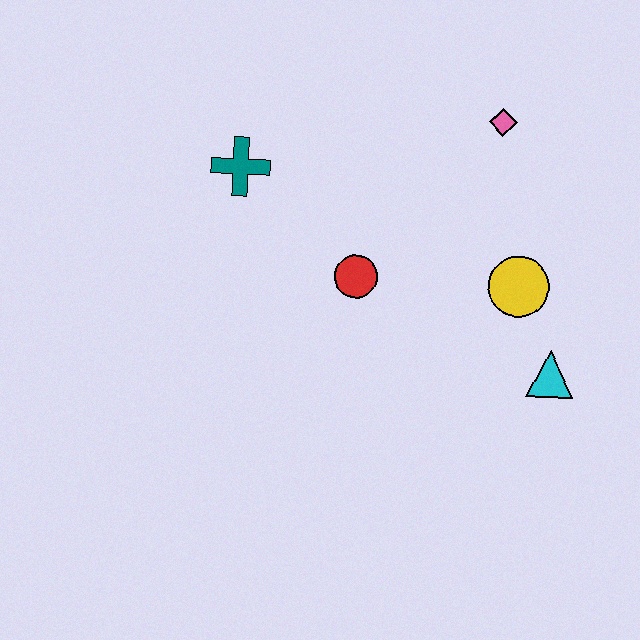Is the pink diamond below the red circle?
No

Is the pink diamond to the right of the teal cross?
Yes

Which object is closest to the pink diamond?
The yellow circle is closest to the pink diamond.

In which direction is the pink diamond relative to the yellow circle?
The pink diamond is above the yellow circle.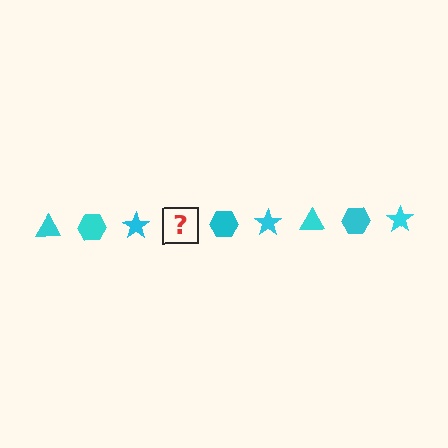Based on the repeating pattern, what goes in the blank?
The blank should be a cyan triangle.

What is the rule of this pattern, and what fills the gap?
The rule is that the pattern cycles through triangle, hexagon, star shapes in cyan. The gap should be filled with a cyan triangle.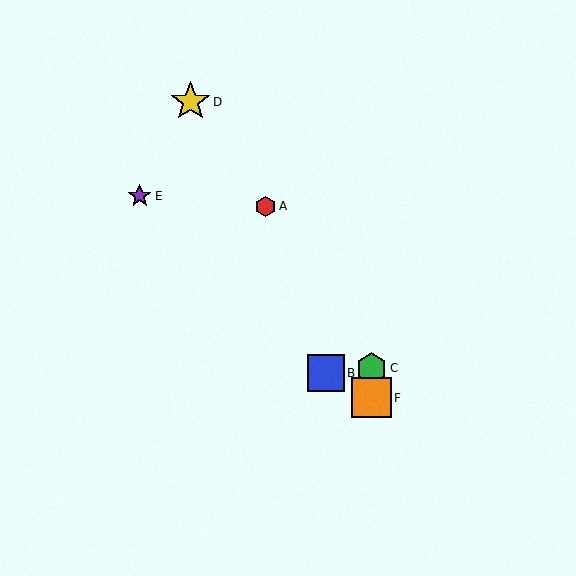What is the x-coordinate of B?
Object B is at x≈326.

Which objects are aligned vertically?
Objects C, F are aligned vertically.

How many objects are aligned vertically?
2 objects (C, F) are aligned vertically.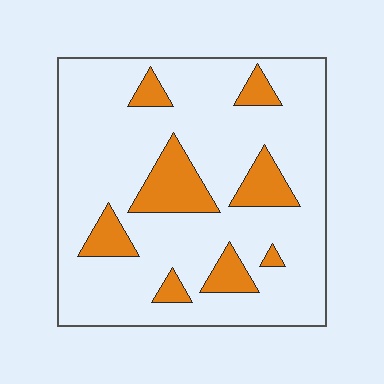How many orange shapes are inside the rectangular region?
8.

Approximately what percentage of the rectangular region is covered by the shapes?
Approximately 15%.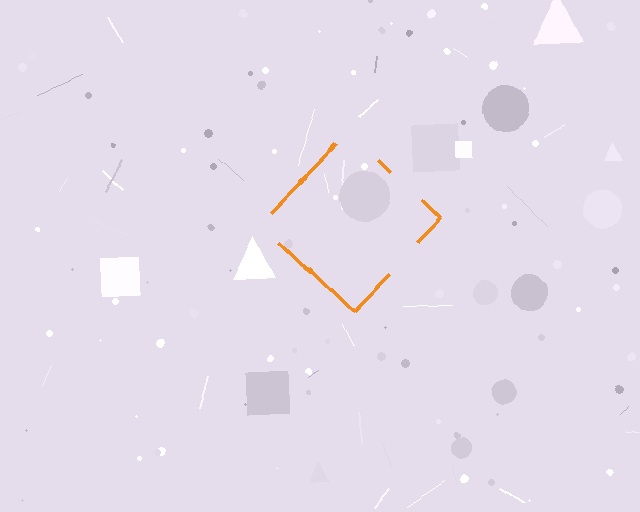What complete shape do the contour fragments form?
The contour fragments form a diamond.